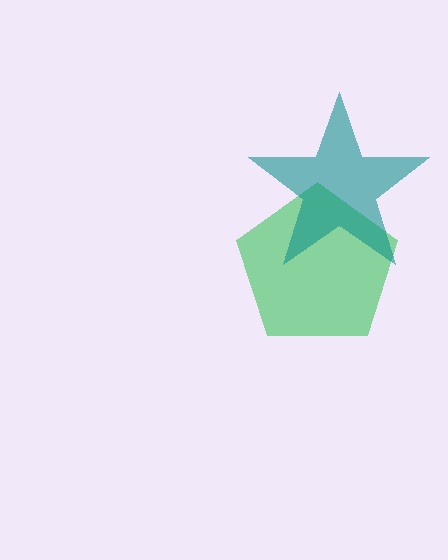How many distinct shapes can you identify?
There are 2 distinct shapes: a green pentagon, a teal star.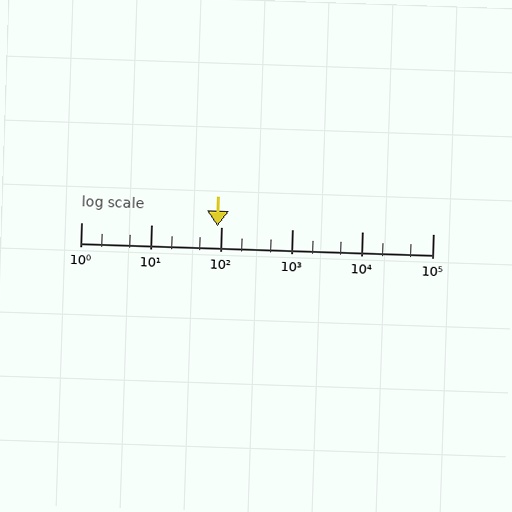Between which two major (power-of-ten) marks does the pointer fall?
The pointer is between 10 and 100.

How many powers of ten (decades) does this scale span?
The scale spans 5 decades, from 1 to 100000.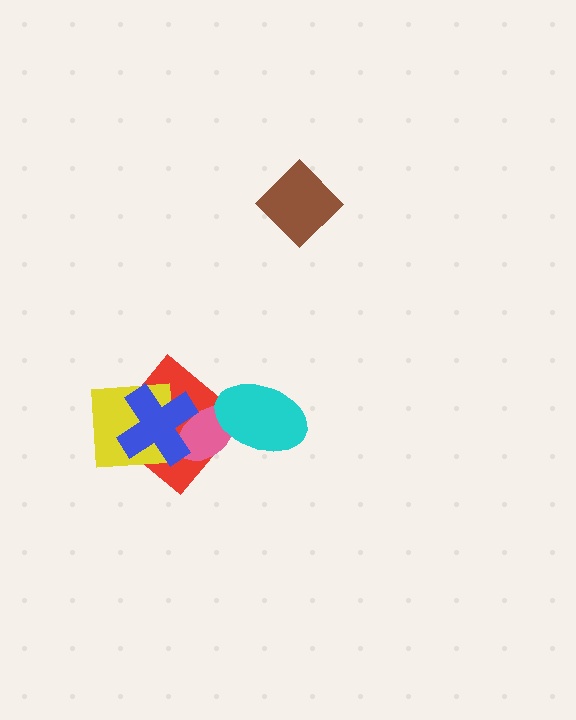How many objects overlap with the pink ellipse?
3 objects overlap with the pink ellipse.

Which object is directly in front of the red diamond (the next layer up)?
The yellow square is directly in front of the red diamond.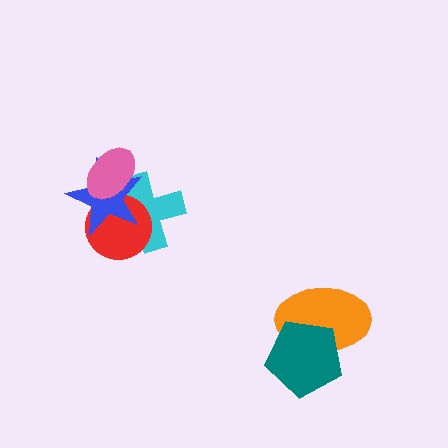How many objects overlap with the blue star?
3 objects overlap with the blue star.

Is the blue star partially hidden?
Yes, it is partially covered by another shape.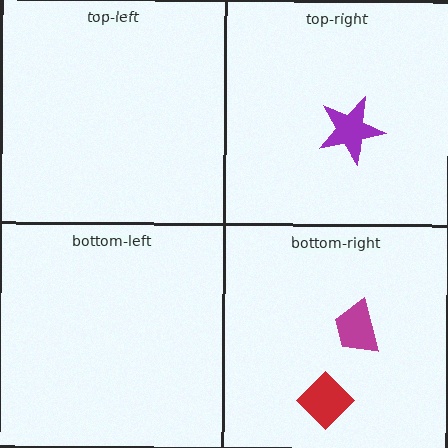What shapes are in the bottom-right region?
The red diamond, the magenta trapezoid.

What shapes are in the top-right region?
The purple star.